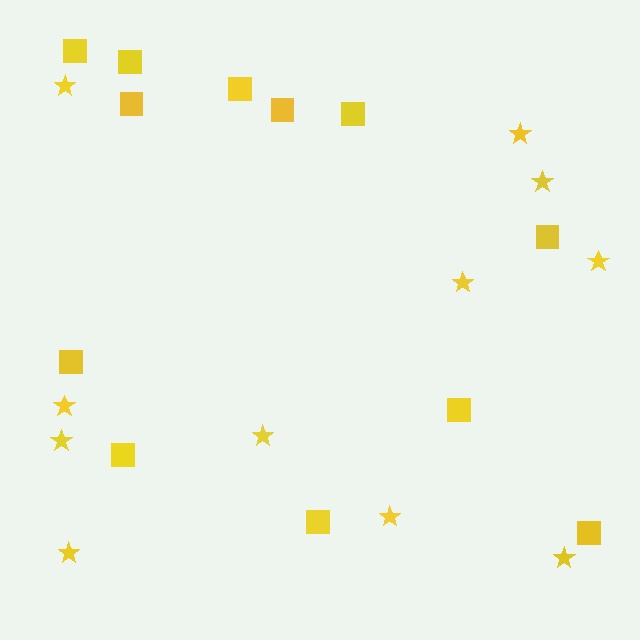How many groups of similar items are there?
There are 2 groups: one group of stars (11) and one group of squares (12).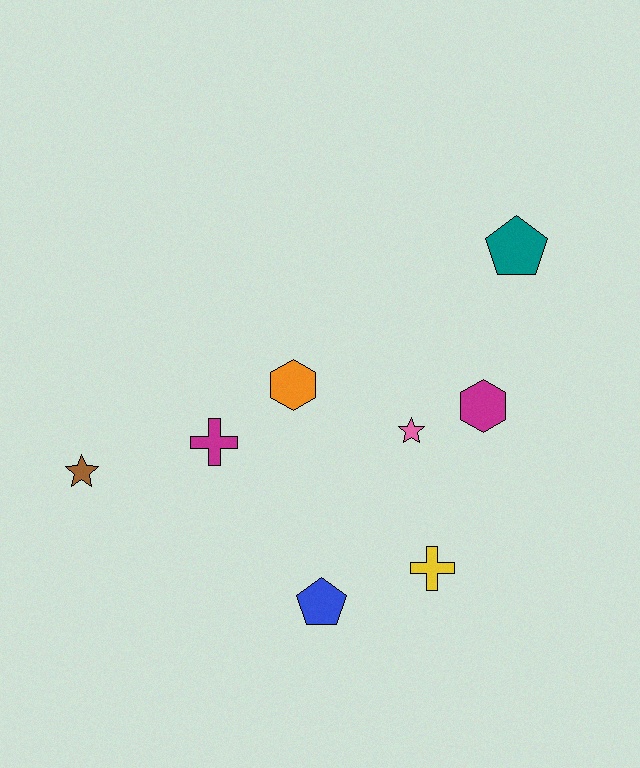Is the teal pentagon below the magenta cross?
No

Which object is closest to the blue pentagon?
The yellow cross is closest to the blue pentagon.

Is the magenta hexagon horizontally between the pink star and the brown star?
No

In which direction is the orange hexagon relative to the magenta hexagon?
The orange hexagon is to the left of the magenta hexagon.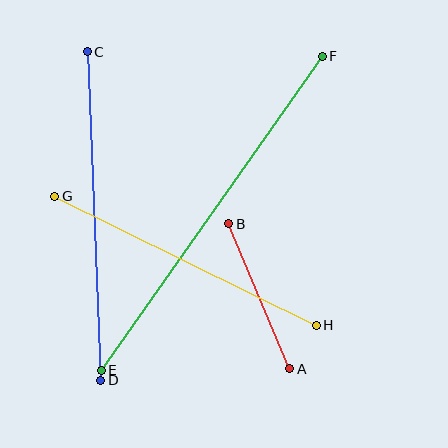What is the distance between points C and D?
The distance is approximately 329 pixels.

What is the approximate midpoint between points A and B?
The midpoint is at approximately (259, 296) pixels.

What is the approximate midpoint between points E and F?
The midpoint is at approximately (212, 213) pixels.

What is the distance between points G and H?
The distance is approximately 291 pixels.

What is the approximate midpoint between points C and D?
The midpoint is at approximately (94, 216) pixels.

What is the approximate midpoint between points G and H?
The midpoint is at approximately (185, 261) pixels.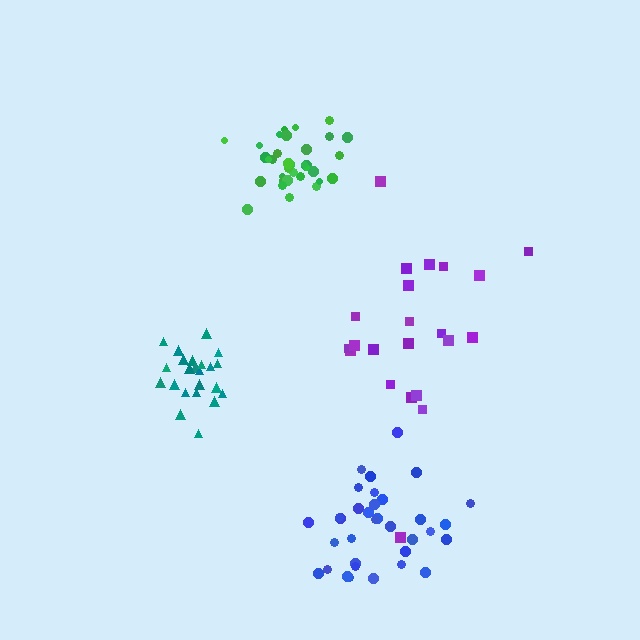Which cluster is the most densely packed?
Teal.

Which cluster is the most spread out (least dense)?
Purple.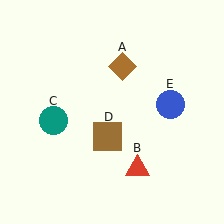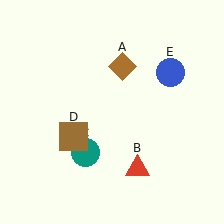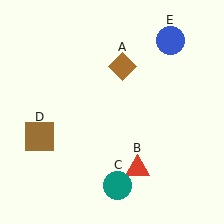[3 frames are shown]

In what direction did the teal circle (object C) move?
The teal circle (object C) moved down and to the right.